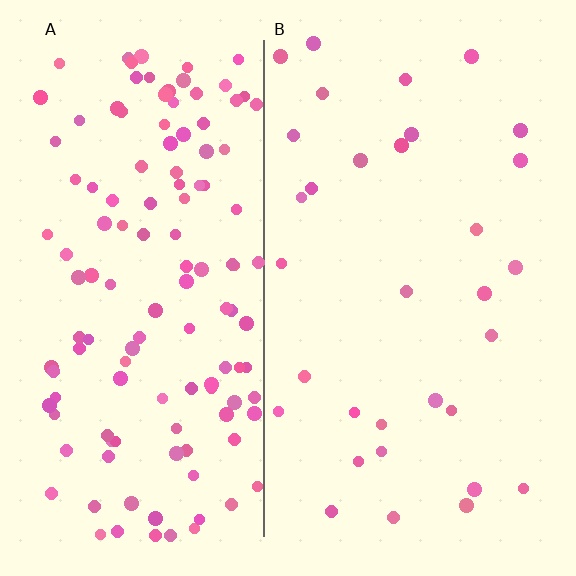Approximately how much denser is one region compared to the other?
Approximately 4.0× — region A over region B.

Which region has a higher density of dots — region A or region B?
A (the left).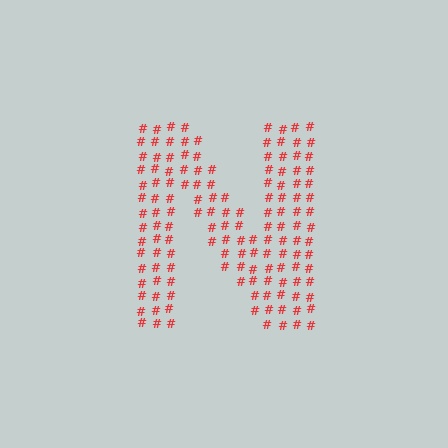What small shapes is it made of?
It is made of small hash symbols.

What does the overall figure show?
The overall figure shows the letter N.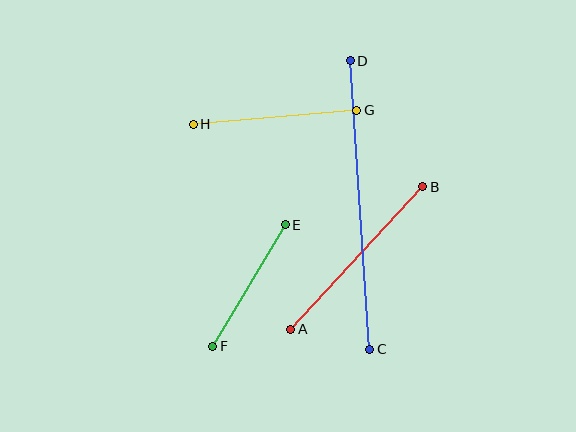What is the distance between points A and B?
The distance is approximately 194 pixels.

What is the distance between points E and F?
The distance is approximately 141 pixels.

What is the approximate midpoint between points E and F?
The midpoint is at approximately (249, 286) pixels.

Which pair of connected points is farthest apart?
Points C and D are farthest apart.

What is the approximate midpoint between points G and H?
The midpoint is at approximately (275, 117) pixels.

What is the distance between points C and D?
The distance is approximately 289 pixels.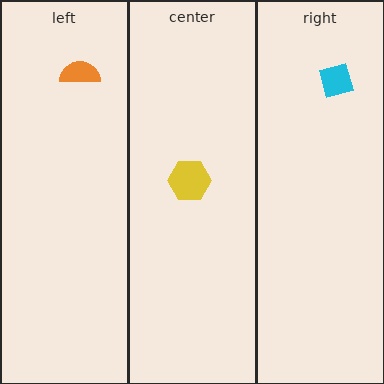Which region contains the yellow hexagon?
The center region.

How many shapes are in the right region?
1.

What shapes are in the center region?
The yellow hexagon.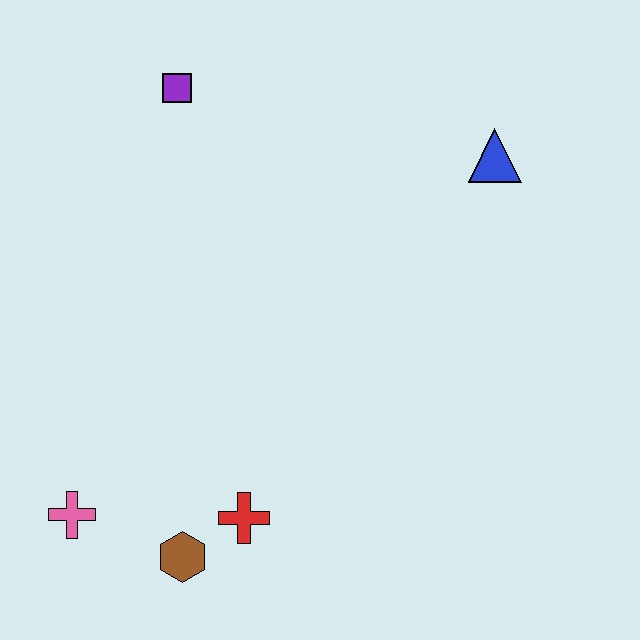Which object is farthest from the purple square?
The brown hexagon is farthest from the purple square.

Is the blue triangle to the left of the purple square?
No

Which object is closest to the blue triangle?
The purple square is closest to the blue triangle.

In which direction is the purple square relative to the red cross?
The purple square is above the red cross.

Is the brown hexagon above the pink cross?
No